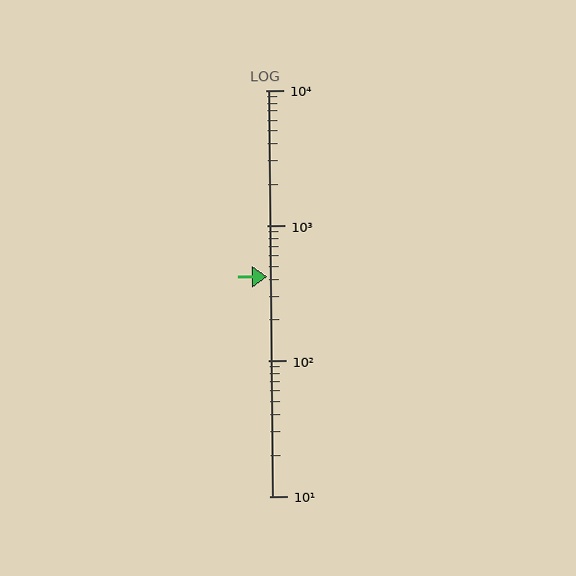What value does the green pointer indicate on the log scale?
The pointer indicates approximately 420.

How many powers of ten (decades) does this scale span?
The scale spans 3 decades, from 10 to 10000.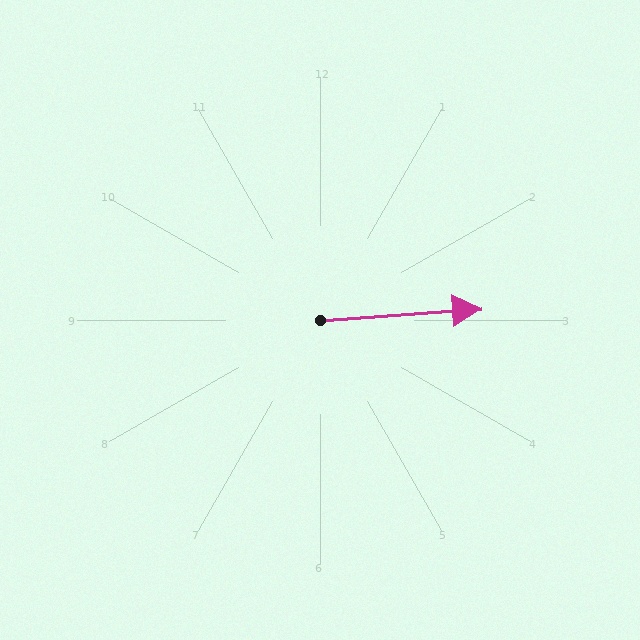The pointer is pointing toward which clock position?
Roughly 3 o'clock.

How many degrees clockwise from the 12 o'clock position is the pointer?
Approximately 86 degrees.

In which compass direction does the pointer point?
East.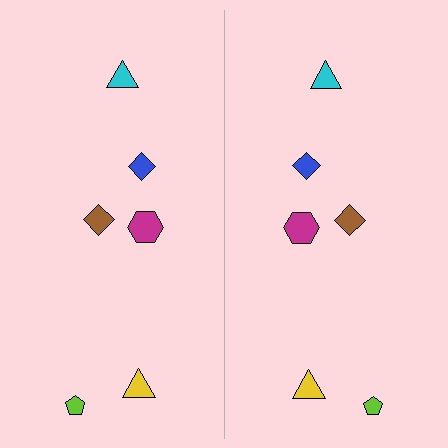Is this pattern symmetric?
Yes, this pattern has bilateral (reflection) symmetry.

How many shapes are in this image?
There are 12 shapes in this image.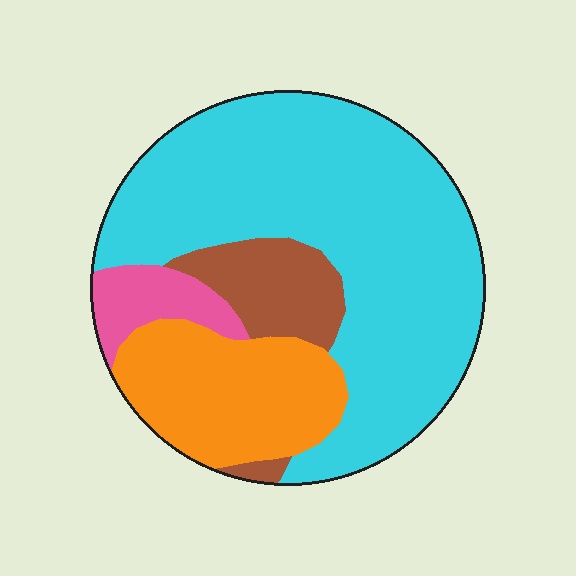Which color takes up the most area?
Cyan, at roughly 60%.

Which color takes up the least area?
Pink, at roughly 5%.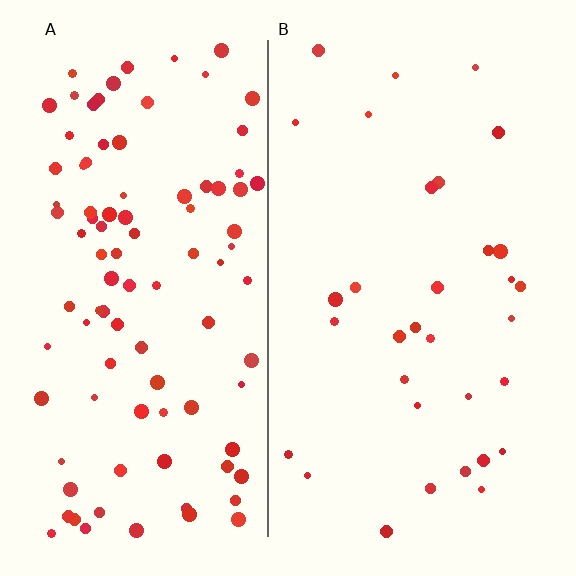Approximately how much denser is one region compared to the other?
Approximately 3.0× — region A over region B.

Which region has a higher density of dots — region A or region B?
A (the left).